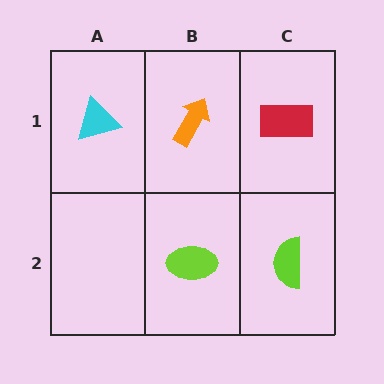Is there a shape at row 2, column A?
No, that cell is empty.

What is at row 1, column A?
A cyan triangle.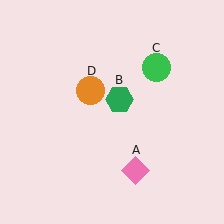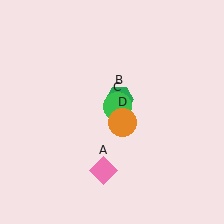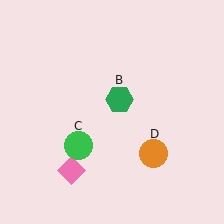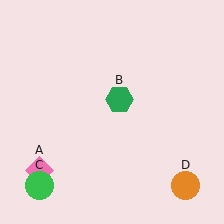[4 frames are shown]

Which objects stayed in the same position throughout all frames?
Green hexagon (object B) remained stationary.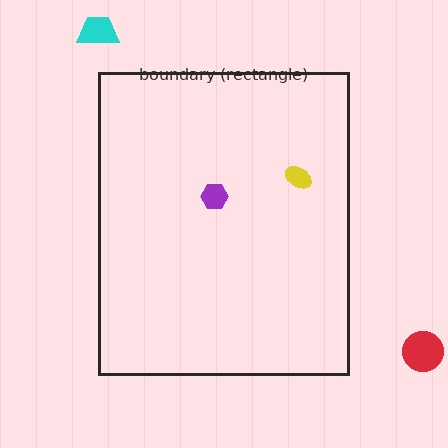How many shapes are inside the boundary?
2 inside, 2 outside.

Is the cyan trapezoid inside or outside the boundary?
Outside.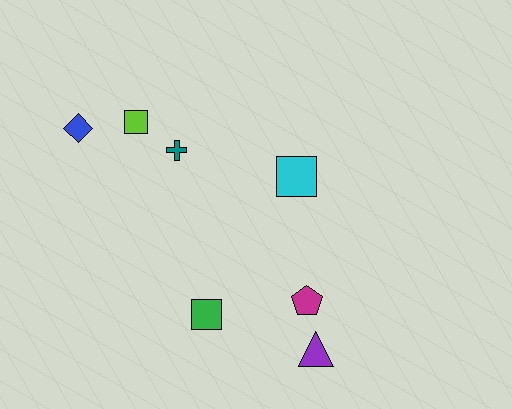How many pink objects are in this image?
There are no pink objects.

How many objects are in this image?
There are 7 objects.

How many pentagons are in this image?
There is 1 pentagon.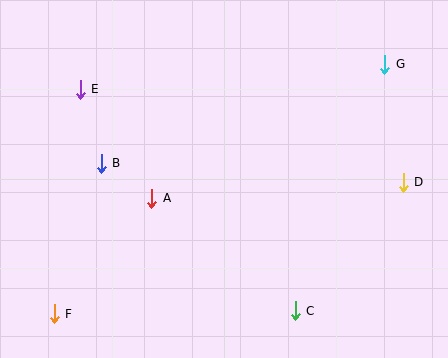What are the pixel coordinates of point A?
Point A is at (152, 198).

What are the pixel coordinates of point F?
Point F is at (54, 314).